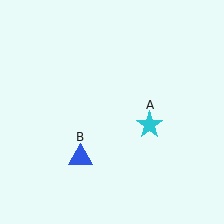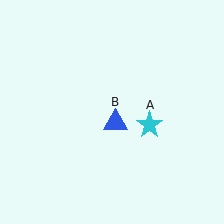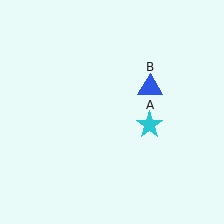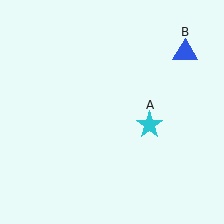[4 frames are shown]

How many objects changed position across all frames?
1 object changed position: blue triangle (object B).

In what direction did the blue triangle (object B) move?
The blue triangle (object B) moved up and to the right.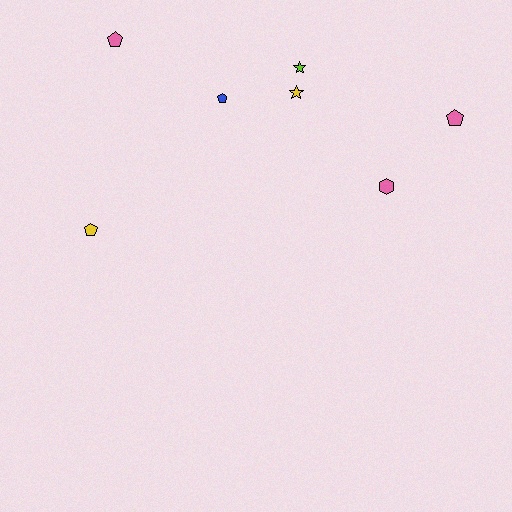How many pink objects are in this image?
There are 3 pink objects.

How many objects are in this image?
There are 7 objects.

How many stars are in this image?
There are 2 stars.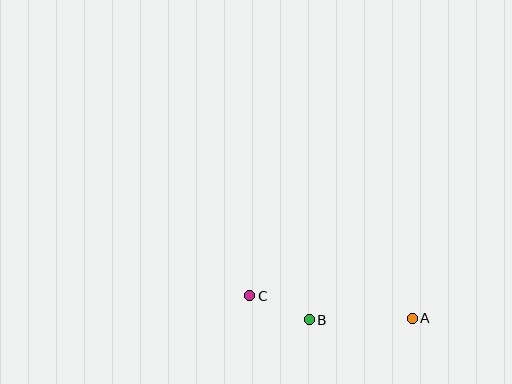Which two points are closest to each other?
Points B and C are closest to each other.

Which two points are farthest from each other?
Points A and C are farthest from each other.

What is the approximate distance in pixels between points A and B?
The distance between A and B is approximately 103 pixels.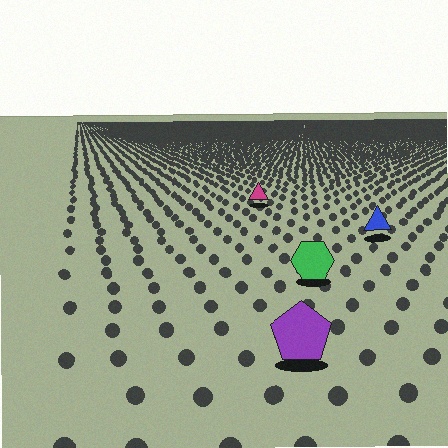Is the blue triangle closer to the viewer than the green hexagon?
No. The green hexagon is closer — you can tell from the texture gradient: the ground texture is coarser near it.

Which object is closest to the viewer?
The purple pentagon is closest. The texture marks near it are larger and more spread out.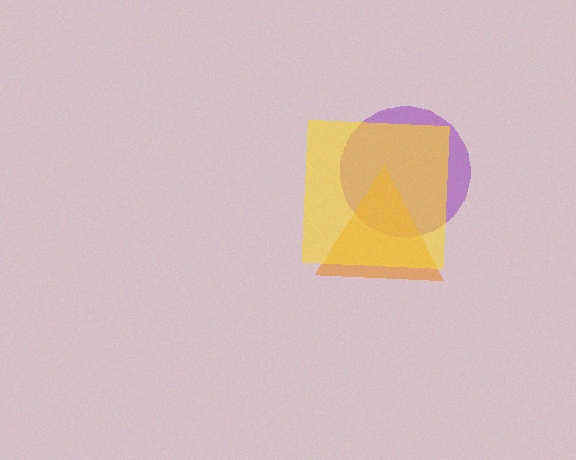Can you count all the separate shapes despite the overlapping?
Yes, there are 3 separate shapes.